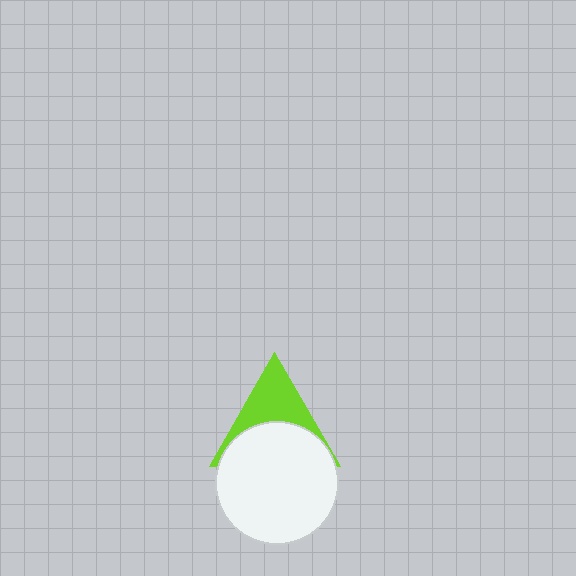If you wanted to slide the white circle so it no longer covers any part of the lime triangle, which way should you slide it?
Slide it down — that is the most direct way to separate the two shapes.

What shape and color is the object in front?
The object in front is a white circle.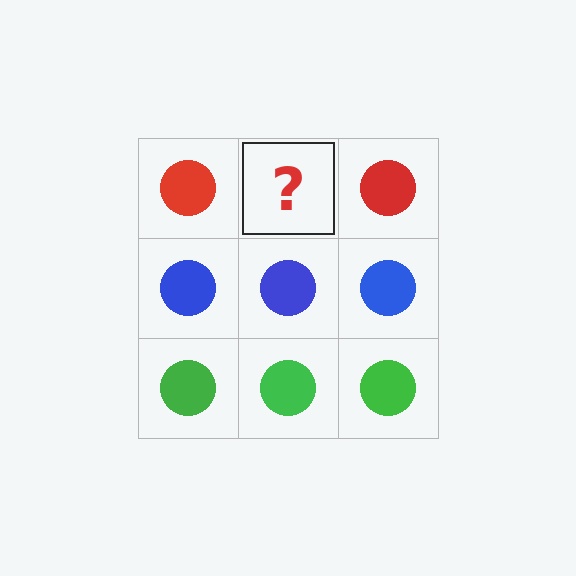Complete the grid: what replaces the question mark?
The question mark should be replaced with a red circle.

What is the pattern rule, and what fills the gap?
The rule is that each row has a consistent color. The gap should be filled with a red circle.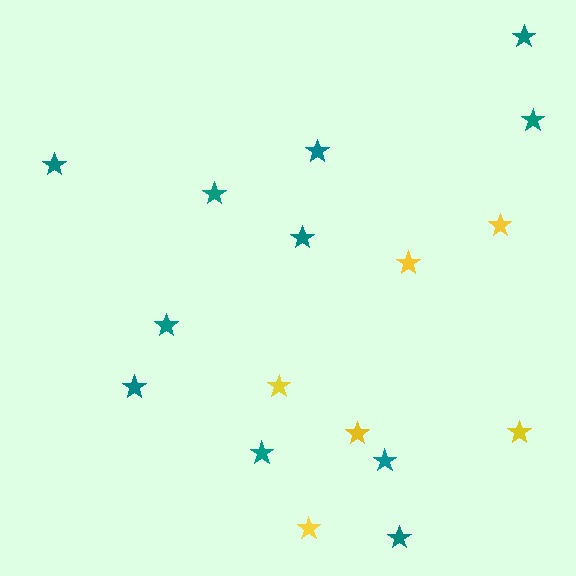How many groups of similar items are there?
There are 2 groups: one group of yellow stars (6) and one group of teal stars (11).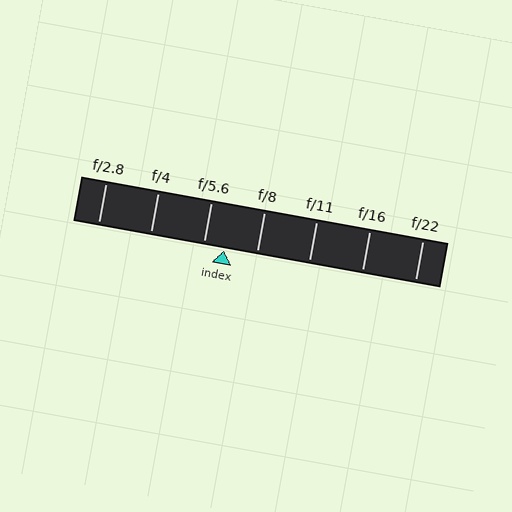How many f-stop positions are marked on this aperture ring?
There are 7 f-stop positions marked.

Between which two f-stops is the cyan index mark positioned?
The index mark is between f/5.6 and f/8.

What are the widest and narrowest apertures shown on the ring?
The widest aperture shown is f/2.8 and the narrowest is f/22.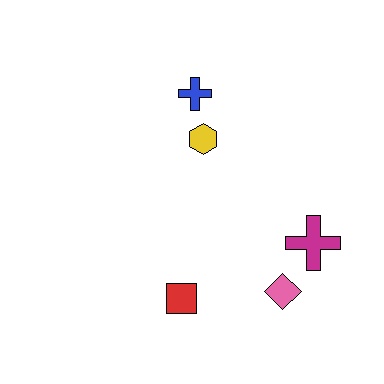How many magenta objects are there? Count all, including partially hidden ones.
There is 1 magenta object.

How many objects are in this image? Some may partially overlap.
There are 5 objects.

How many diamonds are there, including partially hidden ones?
There is 1 diamond.